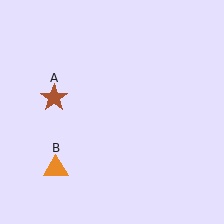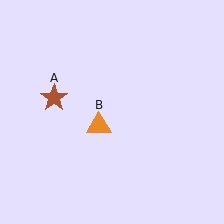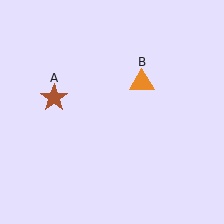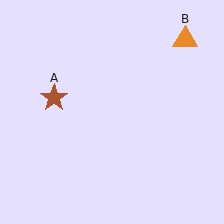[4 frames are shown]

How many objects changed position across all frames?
1 object changed position: orange triangle (object B).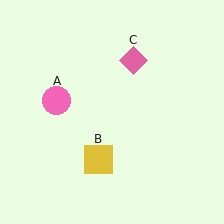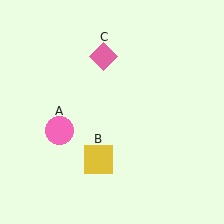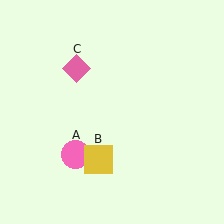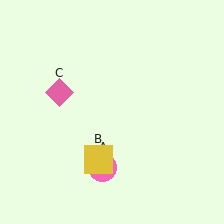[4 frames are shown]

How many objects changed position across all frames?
2 objects changed position: pink circle (object A), pink diamond (object C).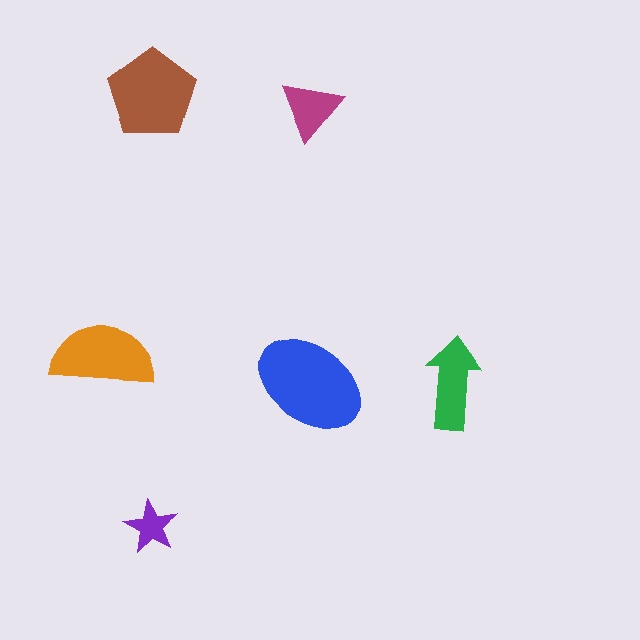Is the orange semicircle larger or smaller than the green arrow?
Larger.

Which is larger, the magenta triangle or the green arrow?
The green arrow.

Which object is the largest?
The blue ellipse.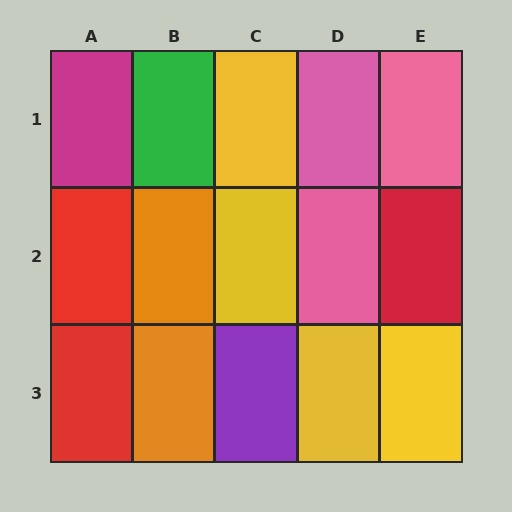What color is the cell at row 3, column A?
Red.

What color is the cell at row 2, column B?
Orange.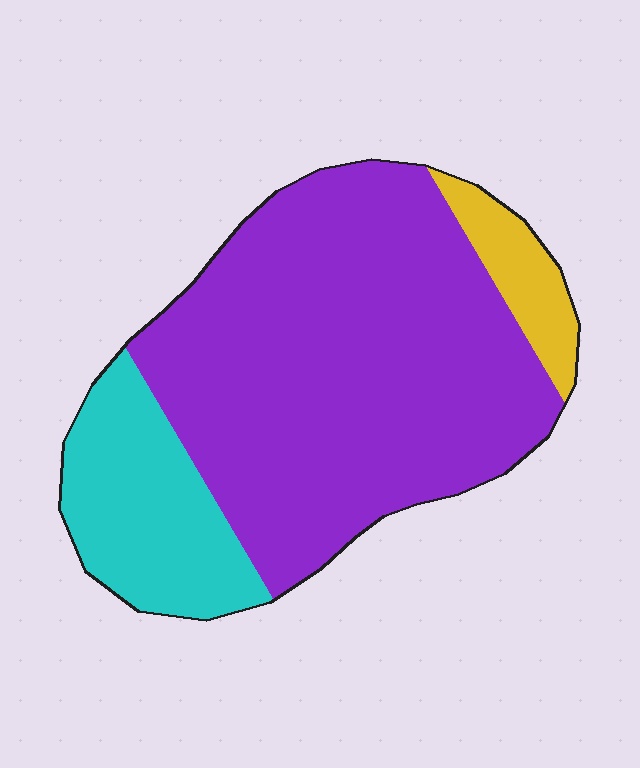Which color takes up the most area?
Purple, at roughly 70%.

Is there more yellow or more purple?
Purple.